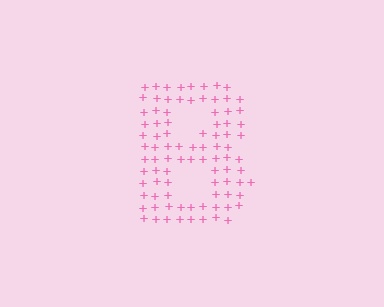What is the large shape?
The large shape is the letter B.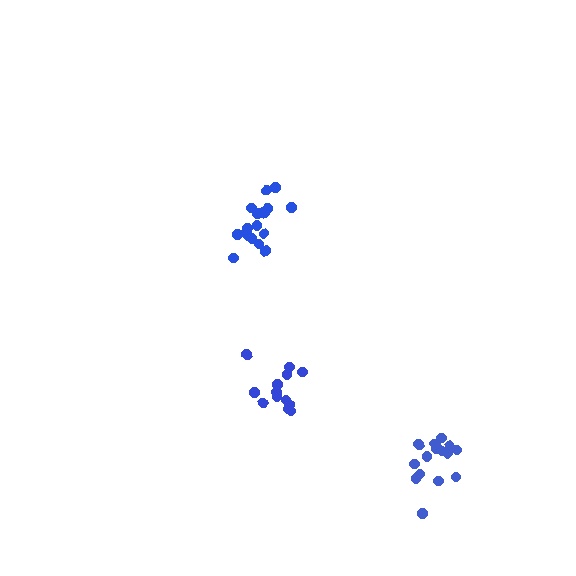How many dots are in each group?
Group 1: 18 dots, Group 2: 13 dots, Group 3: 16 dots (47 total).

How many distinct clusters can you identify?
There are 3 distinct clusters.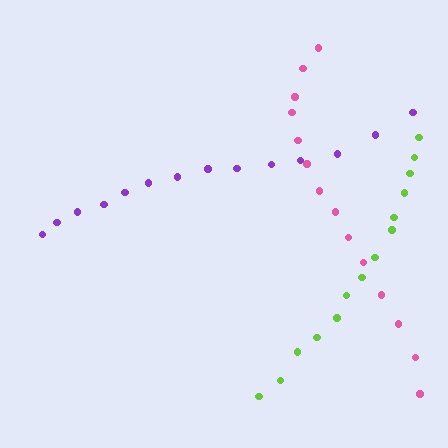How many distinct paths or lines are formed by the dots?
There are 3 distinct paths.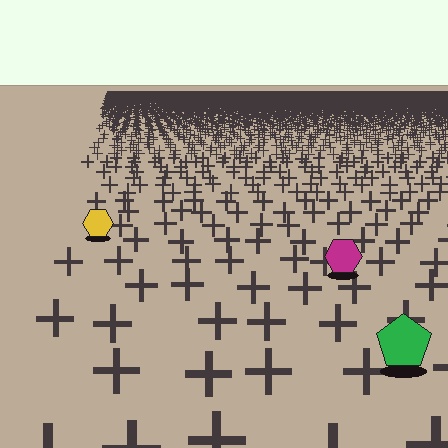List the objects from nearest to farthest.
From nearest to farthest: the green pentagon, the magenta hexagon, the yellow hexagon.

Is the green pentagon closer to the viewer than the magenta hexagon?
Yes. The green pentagon is closer — you can tell from the texture gradient: the ground texture is coarser near it.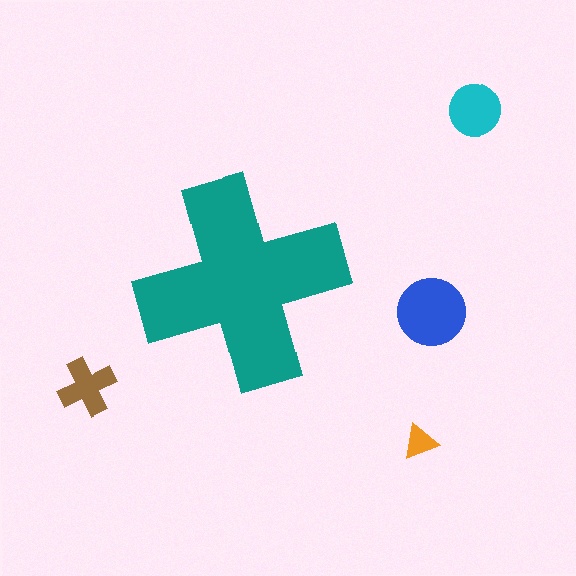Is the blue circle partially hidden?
No, the blue circle is fully visible.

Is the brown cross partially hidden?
No, the brown cross is fully visible.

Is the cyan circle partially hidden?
No, the cyan circle is fully visible.